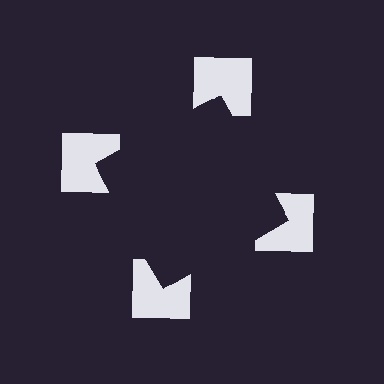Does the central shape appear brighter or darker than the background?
It typically appears slightly darker than the background, even though no actual brightness change is drawn.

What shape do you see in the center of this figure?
An illusory square — its edges are inferred from the aligned wedge cuts in the notched squares, not physically drawn.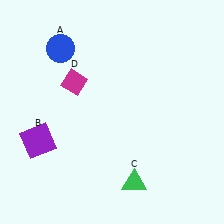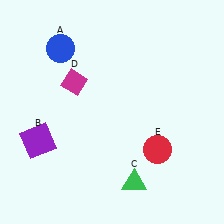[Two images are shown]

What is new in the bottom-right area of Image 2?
A red circle (E) was added in the bottom-right area of Image 2.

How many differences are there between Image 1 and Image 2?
There is 1 difference between the two images.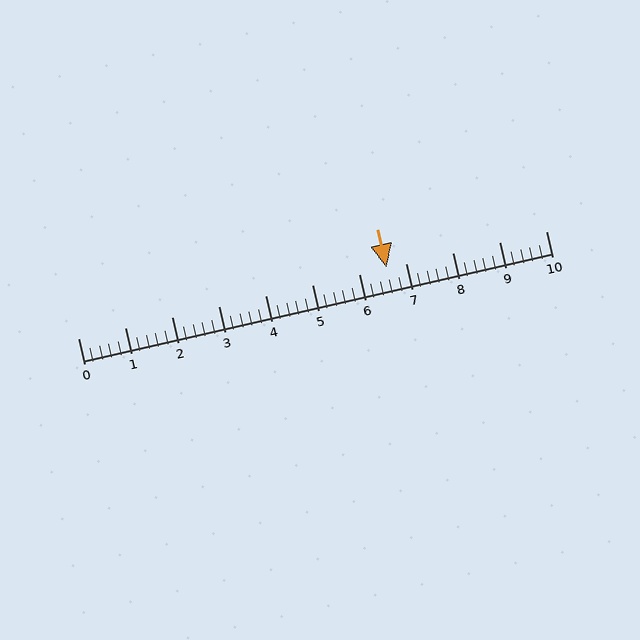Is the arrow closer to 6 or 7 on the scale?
The arrow is closer to 7.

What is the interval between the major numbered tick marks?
The major tick marks are spaced 1 units apart.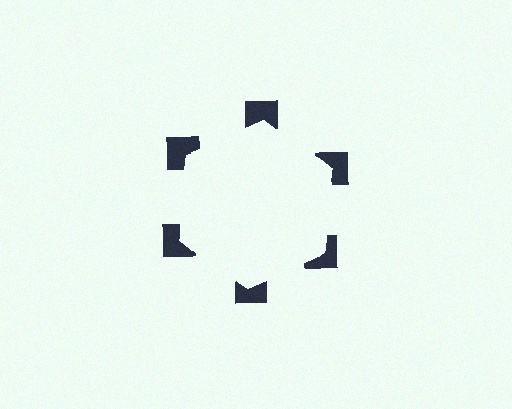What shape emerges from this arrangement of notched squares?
An illusory hexagon — its edges are inferred from the aligned wedge cuts in the notched squares, not physically drawn.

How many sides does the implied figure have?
6 sides.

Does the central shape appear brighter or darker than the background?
It typically appears slightly brighter than the background, even though no actual brightness change is drawn.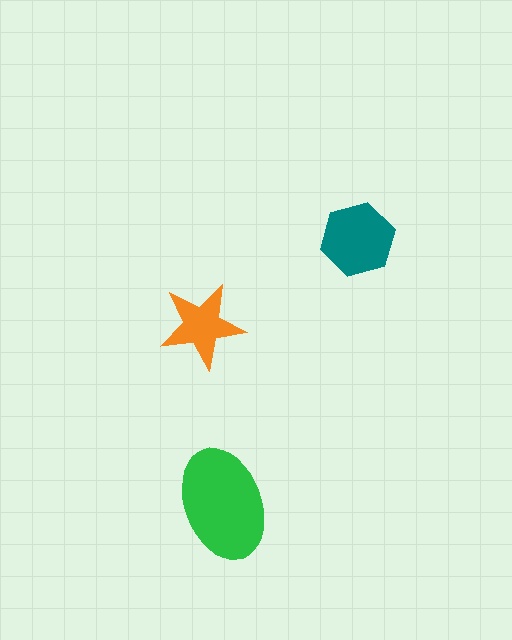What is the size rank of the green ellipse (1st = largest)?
1st.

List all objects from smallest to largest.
The orange star, the teal hexagon, the green ellipse.